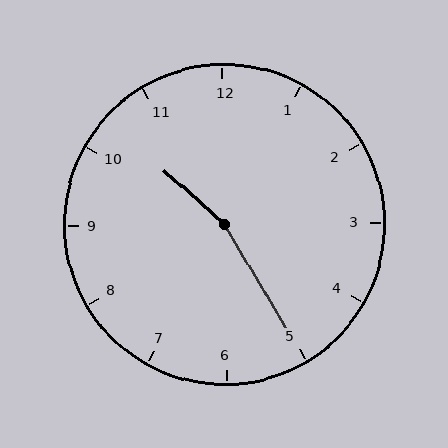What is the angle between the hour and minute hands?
Approximately 162 degrees.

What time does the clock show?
10:25.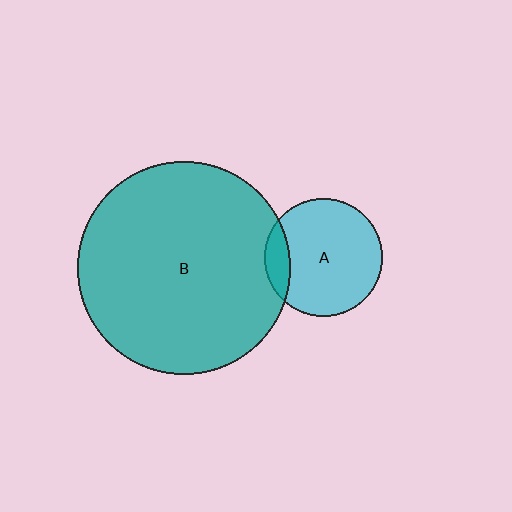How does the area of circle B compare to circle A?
Approximately 3.3 times.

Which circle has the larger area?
Circle B (teal).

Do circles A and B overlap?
Yes.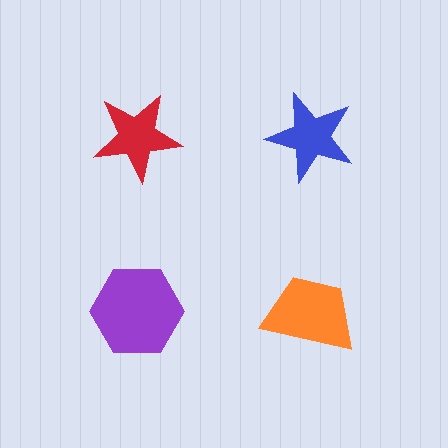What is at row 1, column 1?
A red star.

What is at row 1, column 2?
A blue star.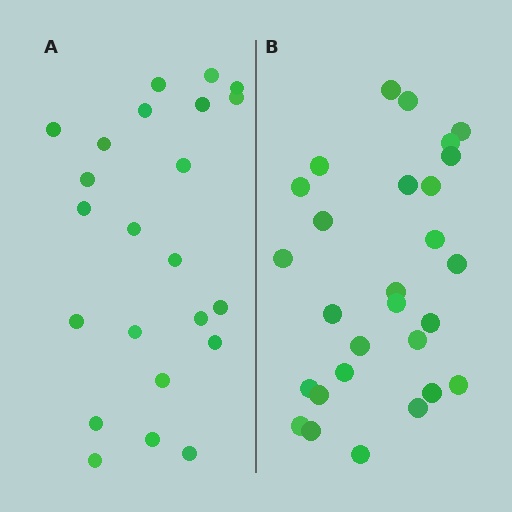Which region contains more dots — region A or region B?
Region B (the right region) has more dots.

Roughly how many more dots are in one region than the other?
Region B has about 5 more dots than region A.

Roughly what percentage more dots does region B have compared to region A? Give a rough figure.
About 20% more.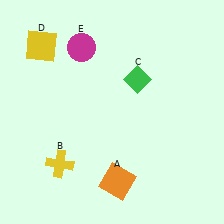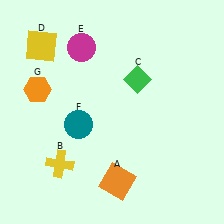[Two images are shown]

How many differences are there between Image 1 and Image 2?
There are 2 differences between the two images.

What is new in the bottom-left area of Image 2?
A teal circle (F) was added in the bottom-left area of Image 2.